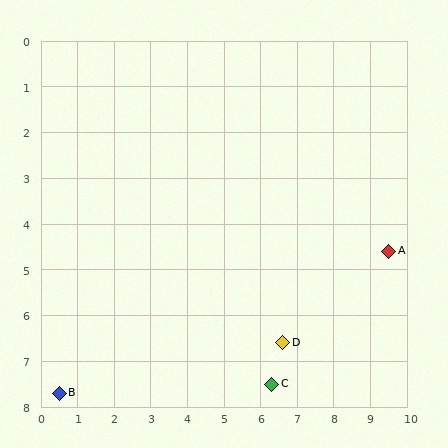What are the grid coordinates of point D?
Point D is at approximately (6.6, 6.6).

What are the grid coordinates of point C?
Point C is at approximately (6.3, 7.5).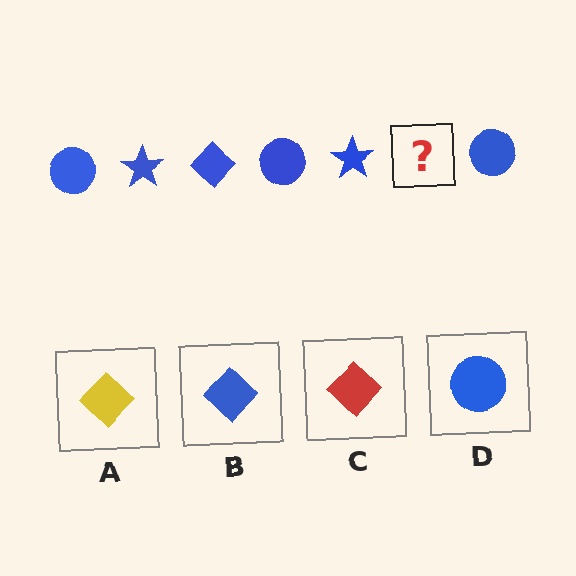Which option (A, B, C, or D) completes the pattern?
B.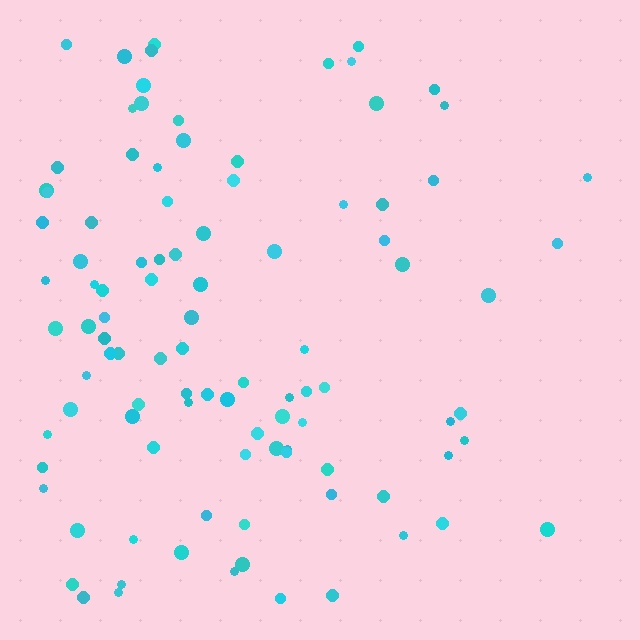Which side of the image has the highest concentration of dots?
The left.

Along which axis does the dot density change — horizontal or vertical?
Horizontal.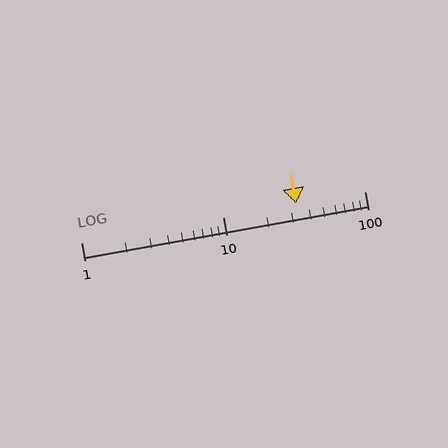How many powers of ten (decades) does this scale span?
The scale spans 2 decades, from 1 to 100.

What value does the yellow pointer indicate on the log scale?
The pointer indicates approximately 33.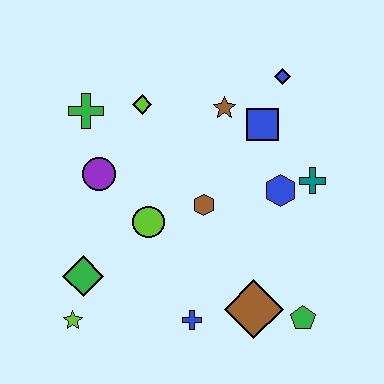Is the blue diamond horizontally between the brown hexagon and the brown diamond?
No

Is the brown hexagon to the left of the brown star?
Yes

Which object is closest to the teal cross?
The blue hexagon is closest to the teal cross.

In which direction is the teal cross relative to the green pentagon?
The teal cross is above the green pentagon.